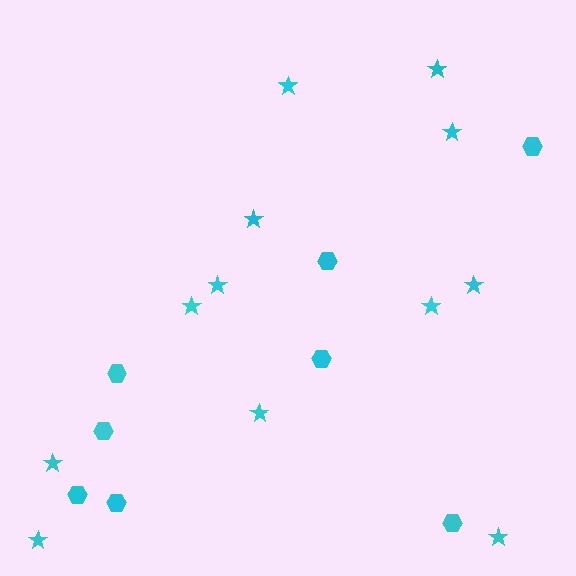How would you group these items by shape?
There are 2 groups: one group of hexagons (8) and one group of stars (12).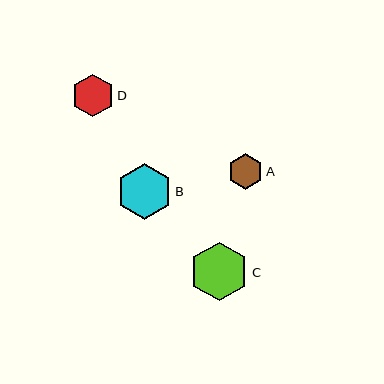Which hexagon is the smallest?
Hexagon A is the smallest with a size of approximately 35 pixels.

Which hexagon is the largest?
Hexagon C is the largest with a size of approximately 58 pixels.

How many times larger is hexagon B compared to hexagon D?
Hexagon B is approximately 1.3 times the size of hexagon D.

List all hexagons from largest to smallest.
From largest to smallest: C, B, D, A.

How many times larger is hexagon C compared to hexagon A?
Hexagon C is approximately 1.6 times the size of hexagon A.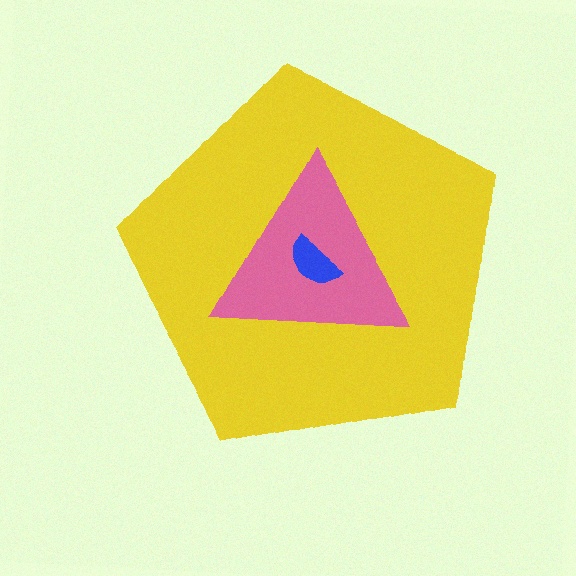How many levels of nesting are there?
3.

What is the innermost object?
The blue semicircle.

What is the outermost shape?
The yellow pentagon.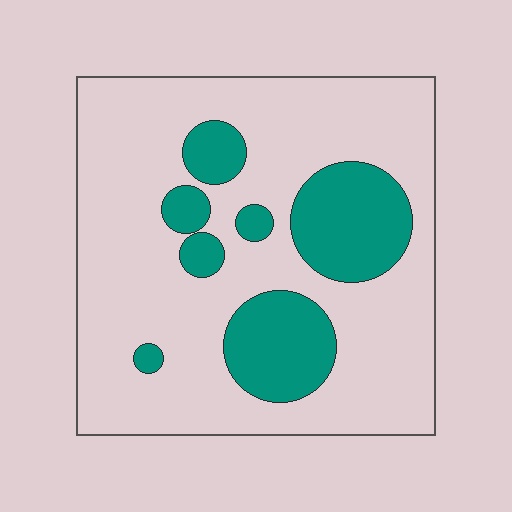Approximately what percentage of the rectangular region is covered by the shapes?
Approximately 25%.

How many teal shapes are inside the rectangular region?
7.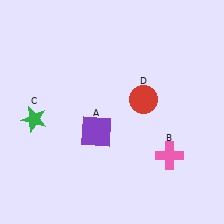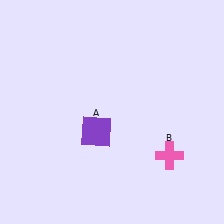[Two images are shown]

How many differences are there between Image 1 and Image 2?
There are 2 differences between the two images.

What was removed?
The green star (C), the red circle (D) were removed in Image 2.